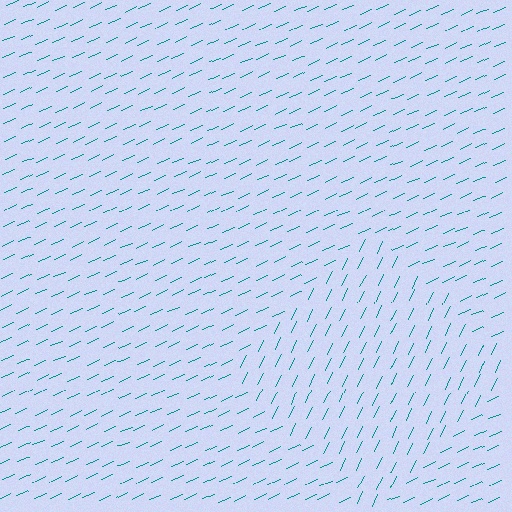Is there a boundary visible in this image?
Yes, there is a texture boundary formed by a change in line orientation.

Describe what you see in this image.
The image is filled with small teal line segments. A diamond region in the image has lines oriented differently from the surrounding lines, creating a visible texture boundary.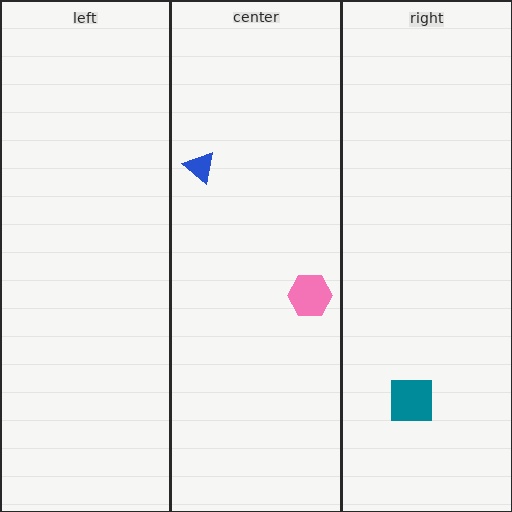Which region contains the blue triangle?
The center region.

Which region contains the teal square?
The right region.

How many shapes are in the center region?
2.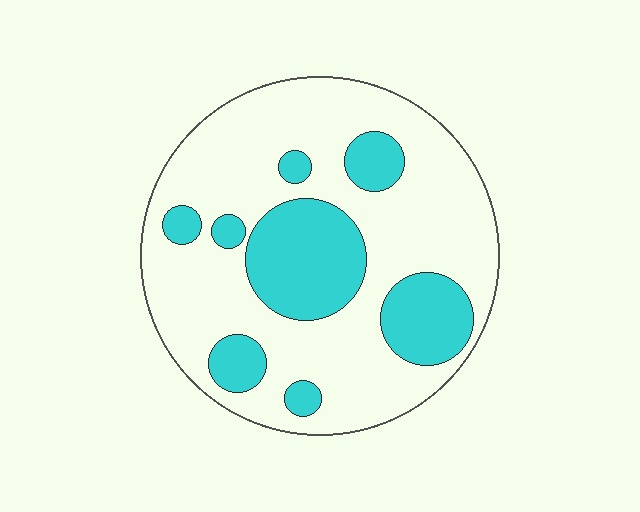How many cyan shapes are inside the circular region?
8.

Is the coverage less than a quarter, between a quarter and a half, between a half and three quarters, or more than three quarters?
Between a quarter and a half.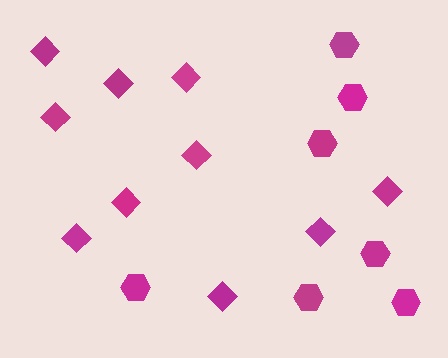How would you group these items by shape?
There are 2 groups: one group of diamonds (10) and one group of hexagons (7).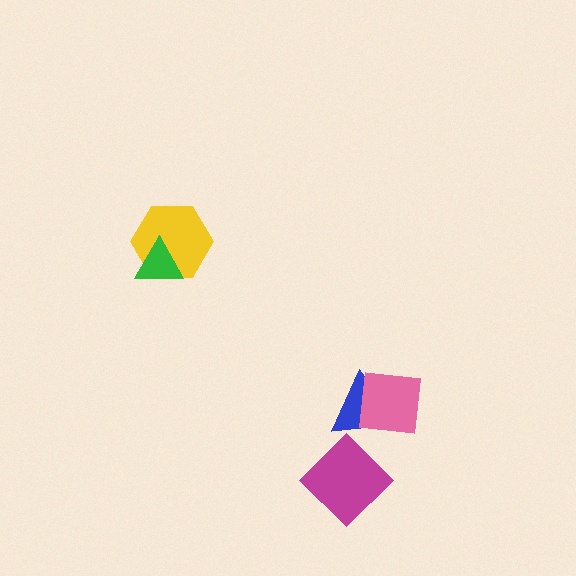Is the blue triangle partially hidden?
Yes, it is partially covered by another shape.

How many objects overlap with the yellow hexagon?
1 object overlaps with the yellow hexagon.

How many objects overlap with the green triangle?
1 object overlaps with the green triangle.